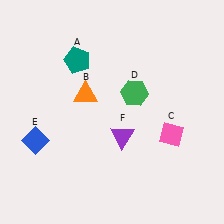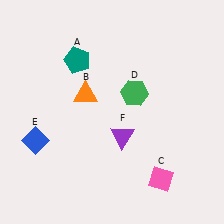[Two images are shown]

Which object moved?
The pink diamond (C) moved down.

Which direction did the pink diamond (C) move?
The pink diamond (C) moved down.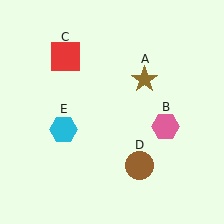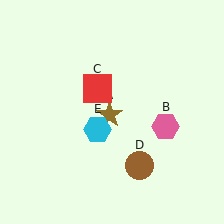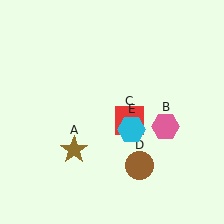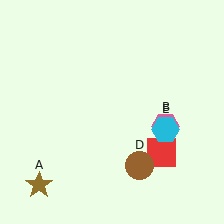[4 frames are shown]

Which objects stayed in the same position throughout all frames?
Pink hexagon (object B) and brown circle (object D) remained stationary.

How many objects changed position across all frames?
3 objects changed position: brown star (object A), red square (object C), cyan hexagon (object E).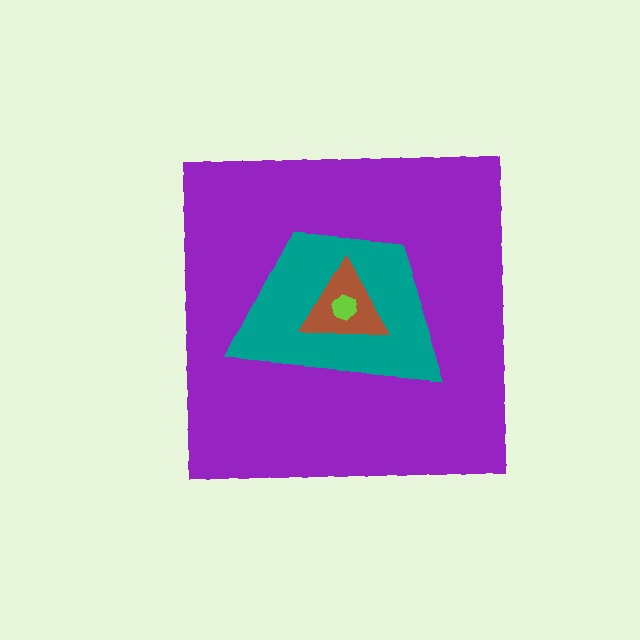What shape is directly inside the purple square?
The teal trapezoid.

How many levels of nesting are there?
4.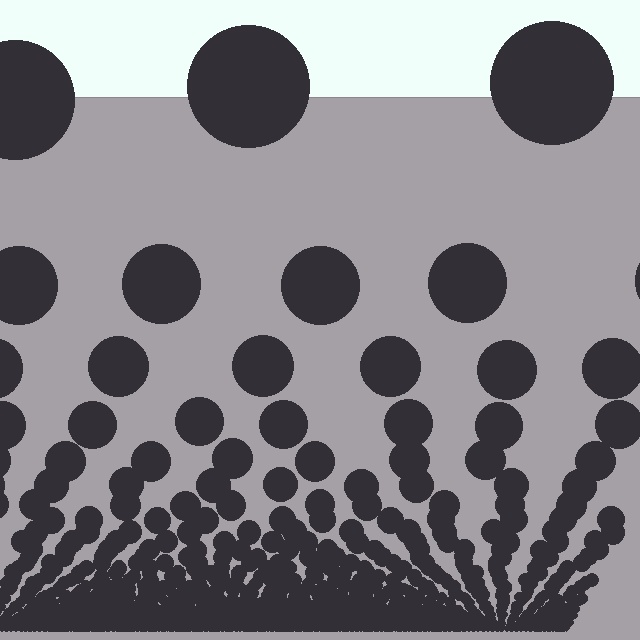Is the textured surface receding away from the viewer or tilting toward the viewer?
The surface appears to tilt toward the viewer. Texture elements get larger and sparser toward the top.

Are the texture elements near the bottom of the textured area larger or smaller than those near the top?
Smaller. The gradient is inverted — elements near the bottom are smaller and denser.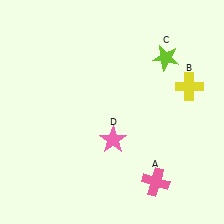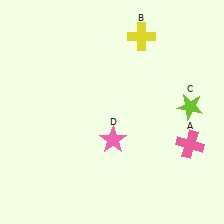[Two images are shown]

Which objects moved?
The objects that moved are: the pink cross (A), the yellow cross (B), the lime star (C).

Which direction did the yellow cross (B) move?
The yellow cross (B) moved up.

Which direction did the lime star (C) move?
The lime star (C) moved down.